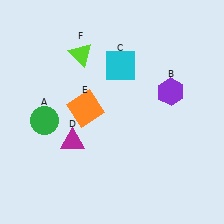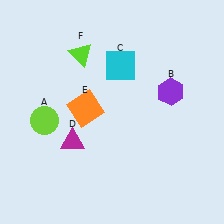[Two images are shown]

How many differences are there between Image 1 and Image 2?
There is 1 difference between the two images.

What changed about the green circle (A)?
In Image 1, A is green. In Image 2, it changed to lime.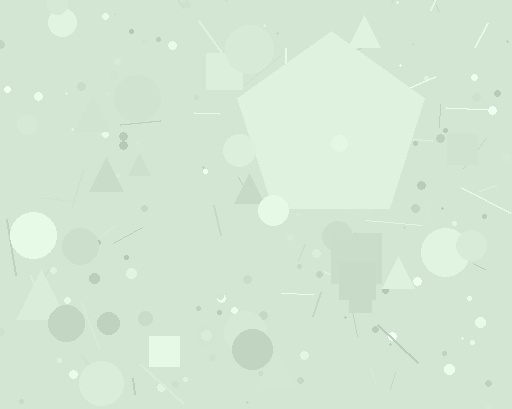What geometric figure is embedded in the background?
A pentagon is embedded in the background.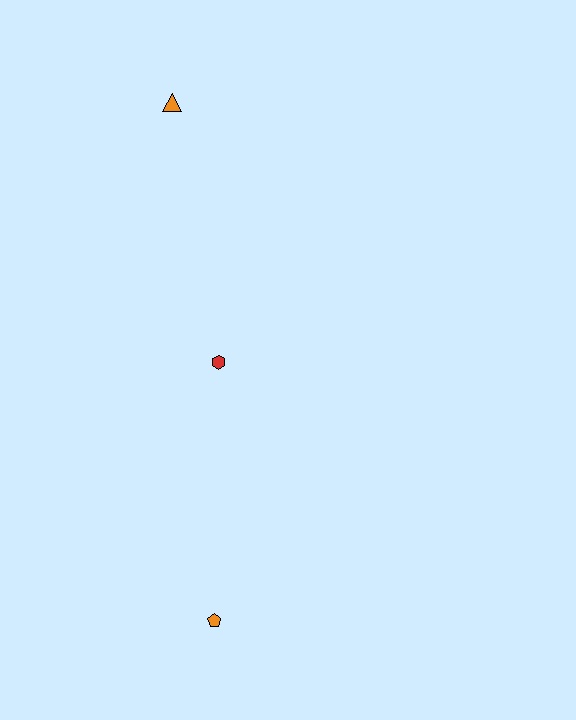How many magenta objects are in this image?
There are no magenta objects.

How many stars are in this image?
There are no stars.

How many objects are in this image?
There are 3 objects.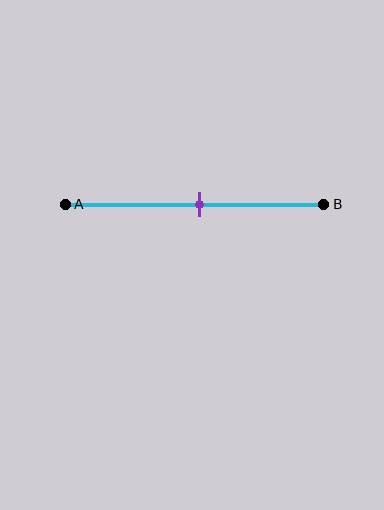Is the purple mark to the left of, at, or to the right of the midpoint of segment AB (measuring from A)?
The purple mark is approximately at the midpoint of segment AB.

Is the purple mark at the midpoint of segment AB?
Yes, the mark is approximately at the midpoint.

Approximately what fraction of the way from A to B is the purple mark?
The purple mark is approximately 50% of the way from A to B.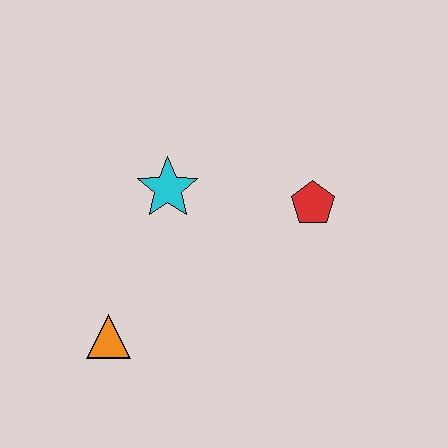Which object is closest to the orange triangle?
The cyan star is closest to the orange triangle.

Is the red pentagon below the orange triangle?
No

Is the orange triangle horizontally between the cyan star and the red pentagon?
No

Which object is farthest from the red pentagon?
The orange triangle is farthest from the red pentagon.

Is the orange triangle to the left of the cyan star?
Yes